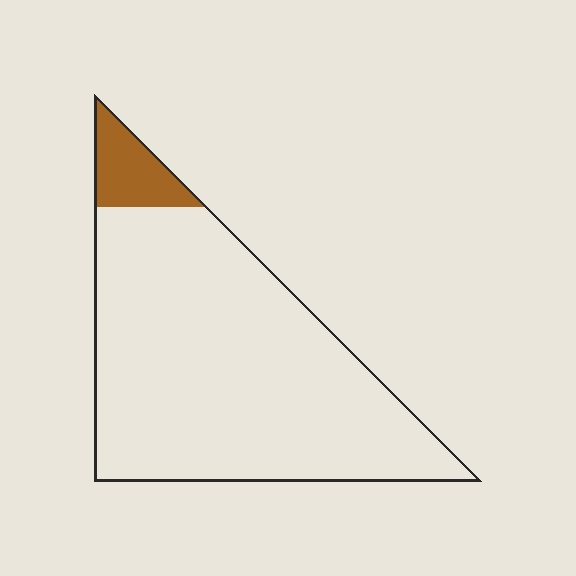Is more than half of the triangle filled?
No.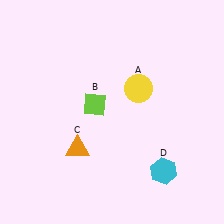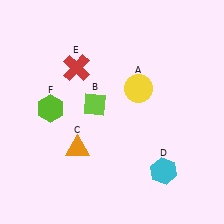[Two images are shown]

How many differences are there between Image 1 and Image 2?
There are 2 differences between the two images.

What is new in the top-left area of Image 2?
A red cross (E) was added in the top-left area of Image 2.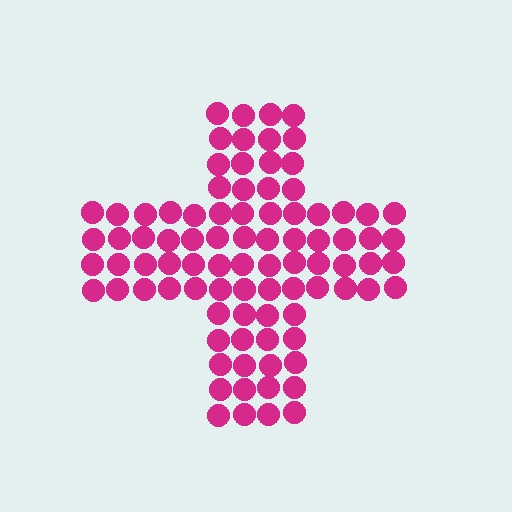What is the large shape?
The large shape is a cross.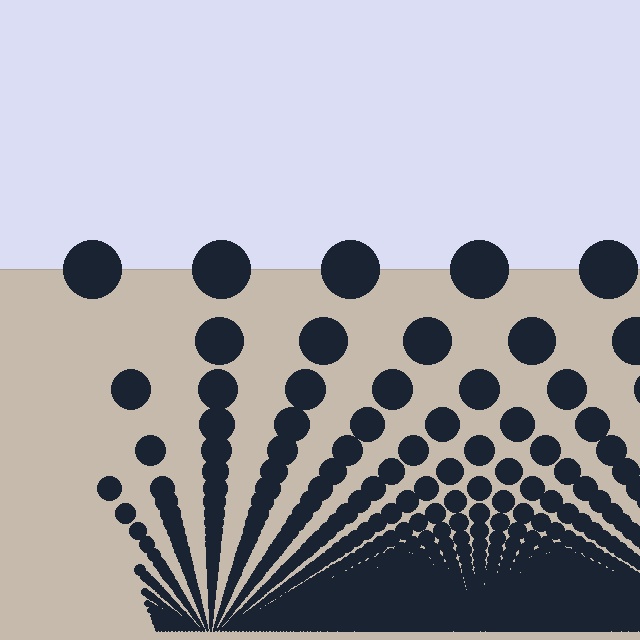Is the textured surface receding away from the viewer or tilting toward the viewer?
The surface appears to tilt toward the viewer. Texture elements get larger and sparser toward the top.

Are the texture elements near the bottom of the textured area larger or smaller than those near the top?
Smaller. The gradient is inverted — elements near the bottom are smaller and denser.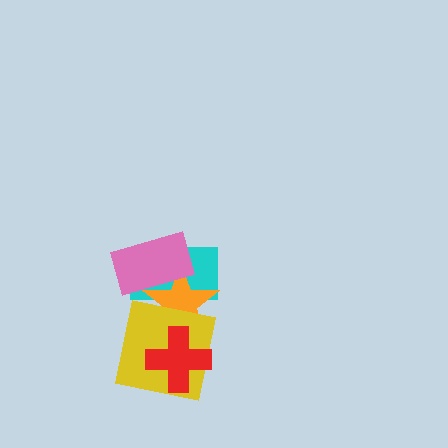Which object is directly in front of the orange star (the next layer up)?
The yellow square is directly in front of the orange star.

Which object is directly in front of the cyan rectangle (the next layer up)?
The orange star is directly in front of the cyan rectangle.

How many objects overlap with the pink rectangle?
2 objects overlap with the pink rectangle.